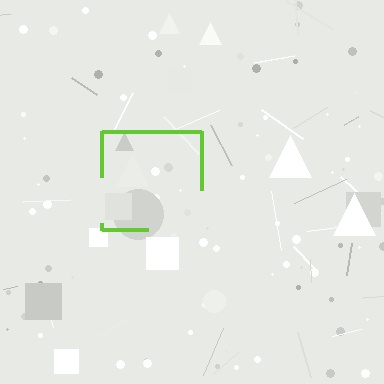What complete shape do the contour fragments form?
The contour fragments form a square.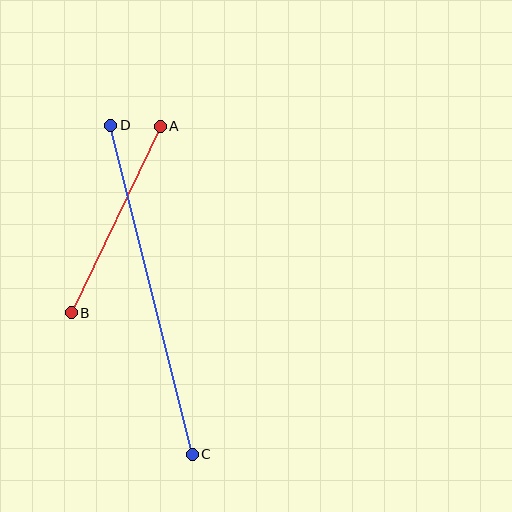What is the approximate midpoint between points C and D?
The midpoint is at approximately (152, 290) pixels.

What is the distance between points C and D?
The distance is approximately 339 pixels.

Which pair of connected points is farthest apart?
Points C and D are farthest apart.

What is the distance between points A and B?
The distance is approximately 206 pixels.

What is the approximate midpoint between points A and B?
The midpoint is at approximately (116, 219) pixels.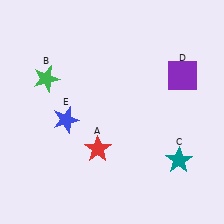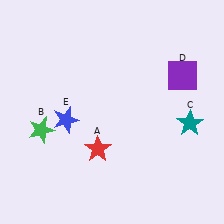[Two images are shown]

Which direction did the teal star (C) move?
The teal star (C) moved up.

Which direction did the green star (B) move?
The green star (B) moved down.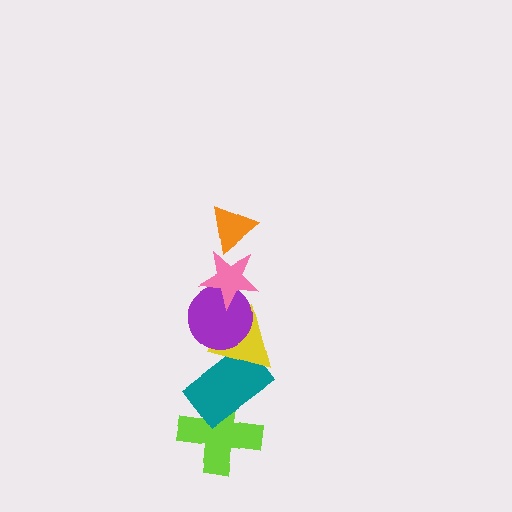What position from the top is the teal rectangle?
The teal rectangle is 5th from the top.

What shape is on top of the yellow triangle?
The purple circle is on top of the yellow triangle.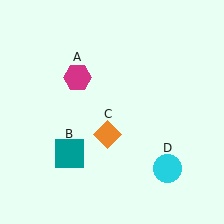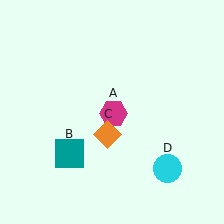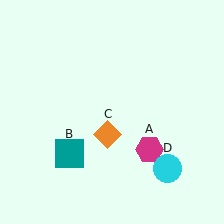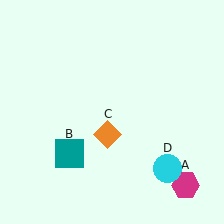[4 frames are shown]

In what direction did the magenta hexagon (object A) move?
The magenta hexagon (object A) moved down and to the right.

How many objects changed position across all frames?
1 object changed position: magenta hexagon (object A).